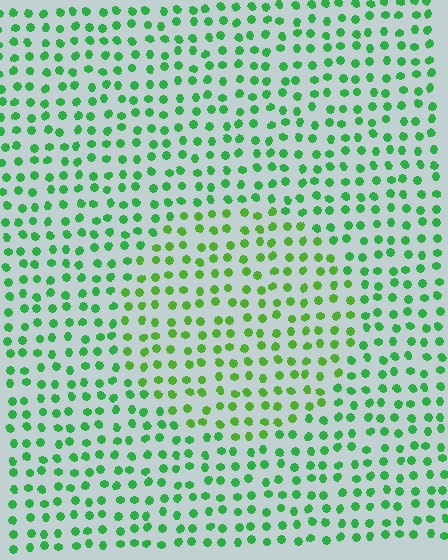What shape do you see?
I see a circle.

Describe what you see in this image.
The image is filled with small green elements in a uniform arrangement. A circle-shaped region is visible where the elements are tinted to a slightly different hue, forming a subtle color boundary.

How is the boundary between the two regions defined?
The boundary is defined purely by a slight shift in hue (about 26 degrees). Spacing, size, and orientation are identical on both sides.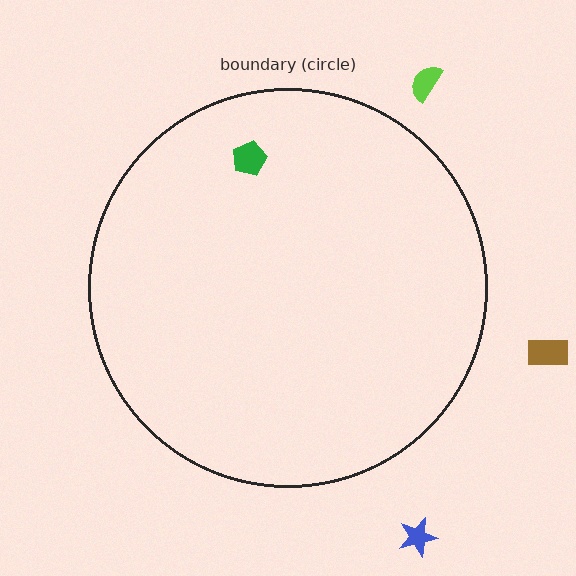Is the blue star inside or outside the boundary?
Outside.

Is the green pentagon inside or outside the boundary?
Inside.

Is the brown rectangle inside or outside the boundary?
Outside.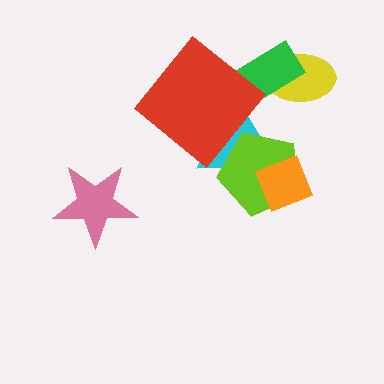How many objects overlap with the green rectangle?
1 object overlaps with the green rectangle.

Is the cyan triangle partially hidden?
Yes, it is partially covered by another shape.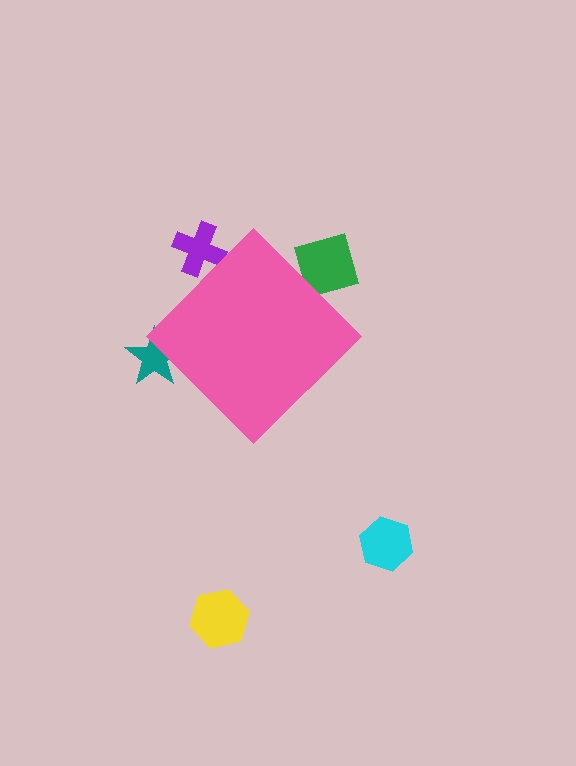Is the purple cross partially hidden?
Yes, the purple cross is partially hidden behind the pink diamond.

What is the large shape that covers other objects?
A pink diamond.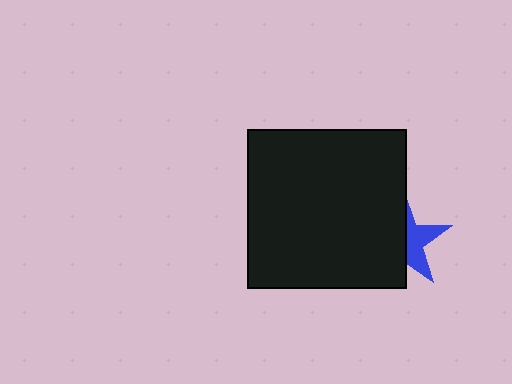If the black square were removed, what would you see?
You would see the complete blue star.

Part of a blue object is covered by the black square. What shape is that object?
It is a star.